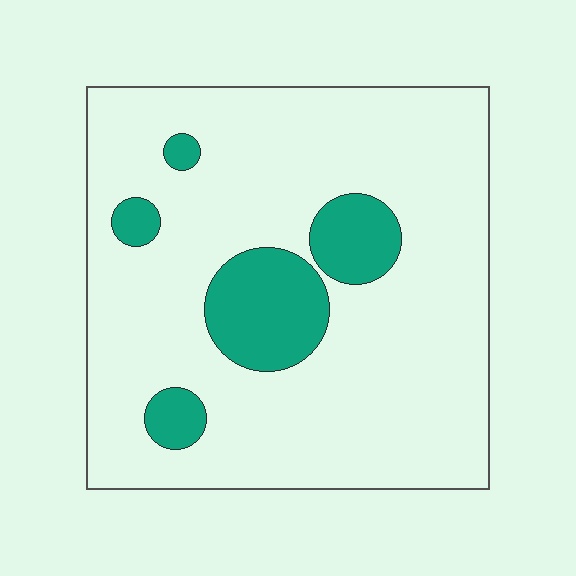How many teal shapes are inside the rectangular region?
5.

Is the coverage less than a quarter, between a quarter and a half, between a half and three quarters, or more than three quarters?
Less than a quarter.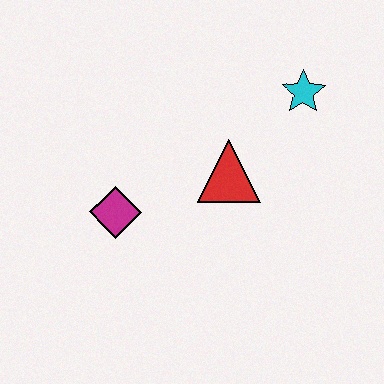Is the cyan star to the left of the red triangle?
No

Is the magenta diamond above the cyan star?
No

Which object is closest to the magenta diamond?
The red triangle is closest to the magenta diamond.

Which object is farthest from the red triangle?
The magenta diamond is farthest from the red triangle.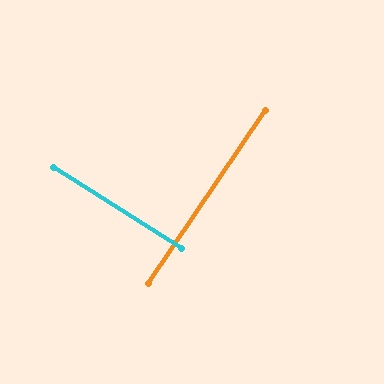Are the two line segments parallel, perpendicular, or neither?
Perpendicular — they meet at approximately 88°.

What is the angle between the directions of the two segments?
Approximately 88 degrees.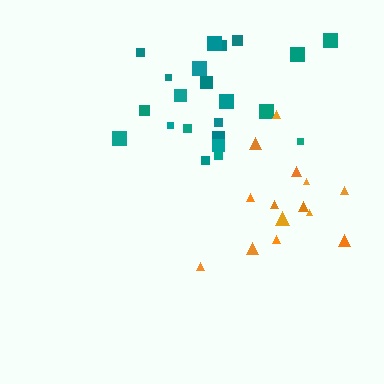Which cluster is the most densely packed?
Teal.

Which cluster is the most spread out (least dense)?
Orange.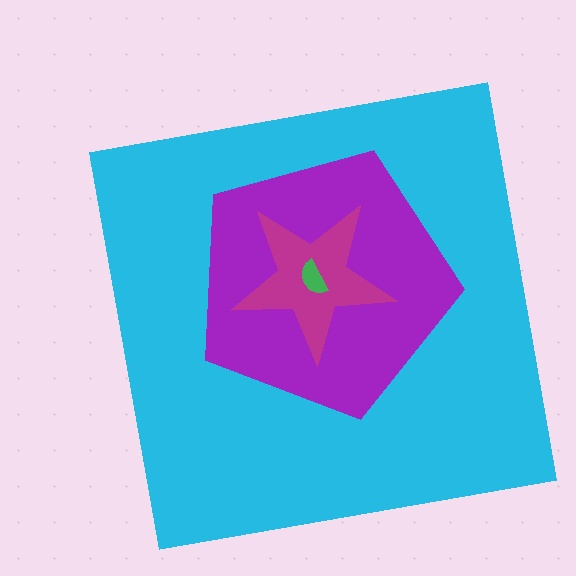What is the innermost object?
The green semicircle.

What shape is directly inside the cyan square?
The purple pentagon.